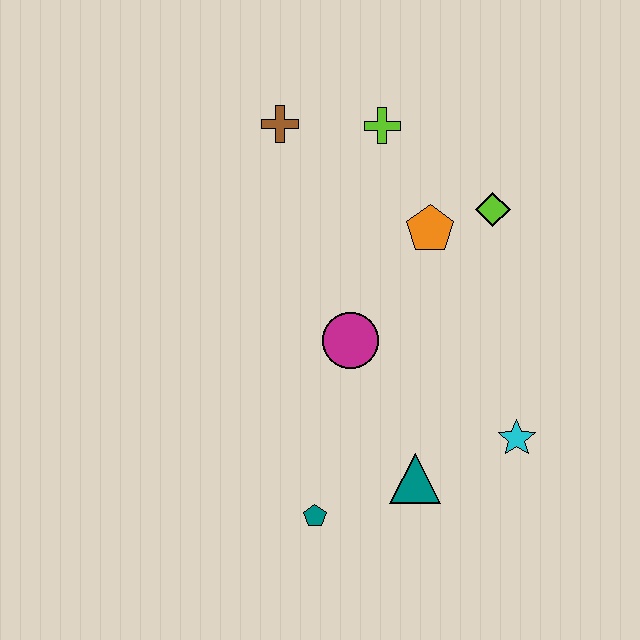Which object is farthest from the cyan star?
The brown cross is farthest from the cyan star.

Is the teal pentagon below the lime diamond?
Yes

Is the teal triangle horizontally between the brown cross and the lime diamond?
Yes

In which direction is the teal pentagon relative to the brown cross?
The teal pentagon is below the brown cross.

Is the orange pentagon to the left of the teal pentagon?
No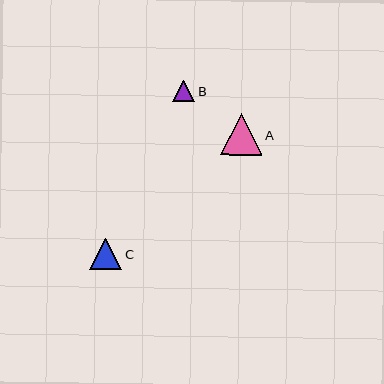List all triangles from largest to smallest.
From largest to smallest: A, C, B.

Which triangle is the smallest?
Triangle B is the smallest with a size of approximately 22 pixels.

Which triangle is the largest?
Triangle A is the largest with a size of approximately 41 pixels.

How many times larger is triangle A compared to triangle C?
Triangle A is approximately 1.3 times the size of triangle C.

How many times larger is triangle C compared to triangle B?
Triangle C is approximately 1.5 times the size of triangle B.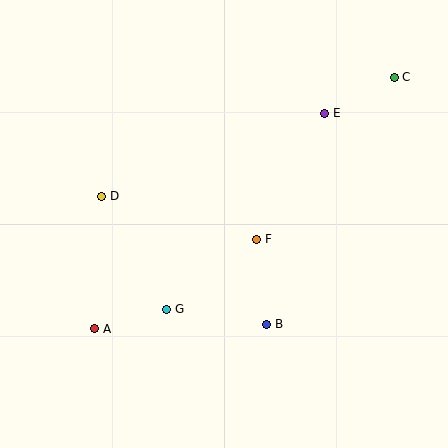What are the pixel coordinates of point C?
Point C is at (394, 77).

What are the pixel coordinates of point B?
Point B is at (267, 324).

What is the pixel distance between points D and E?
The distance between D and E is 238 pixels.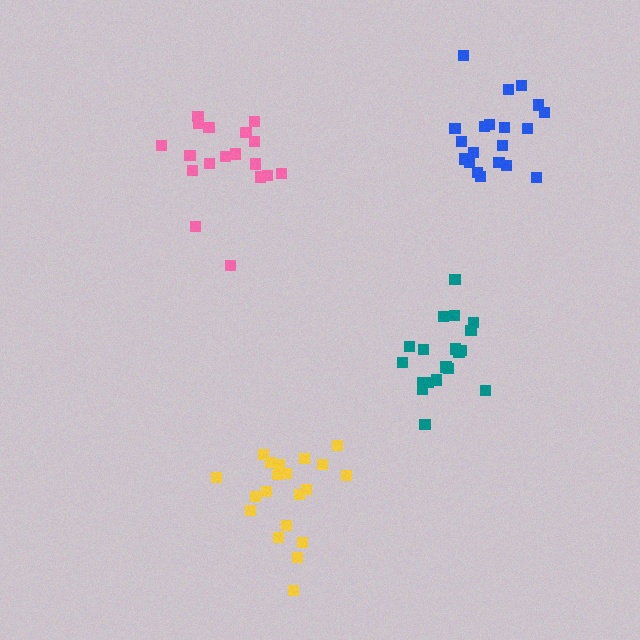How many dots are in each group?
Group 1: 19 dots, Group 2: 18 dots, Group 3: 20 dots, Group 4: 20 dots (77 total).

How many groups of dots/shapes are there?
There are 4 groups.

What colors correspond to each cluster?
The clusters are colored: teal, pink, blue, yellow.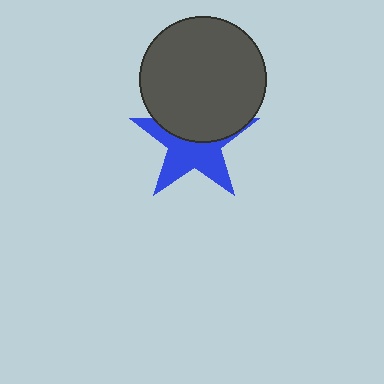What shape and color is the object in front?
The object in front is a dark gray circle.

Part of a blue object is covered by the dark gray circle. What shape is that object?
It is a star.